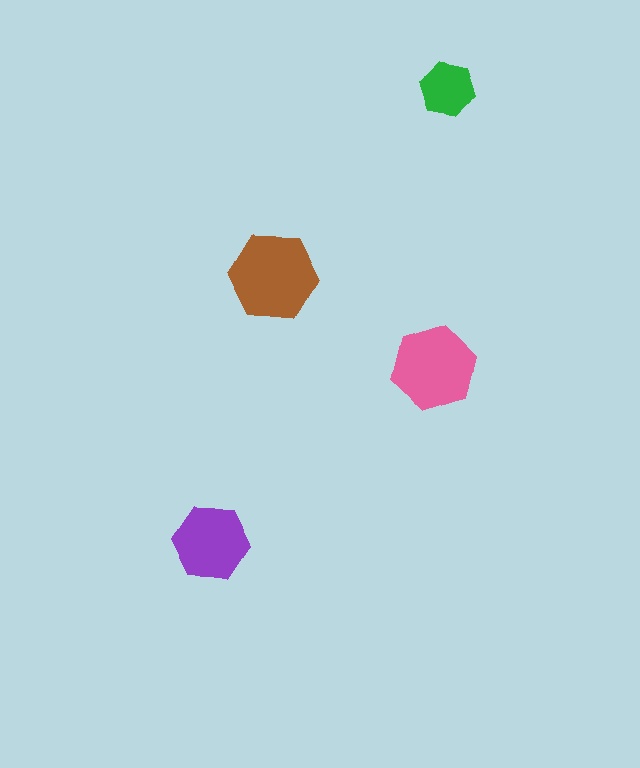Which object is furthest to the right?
The green hexagon is rightmost.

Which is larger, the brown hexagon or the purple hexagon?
The brown one.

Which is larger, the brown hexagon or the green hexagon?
The brown one.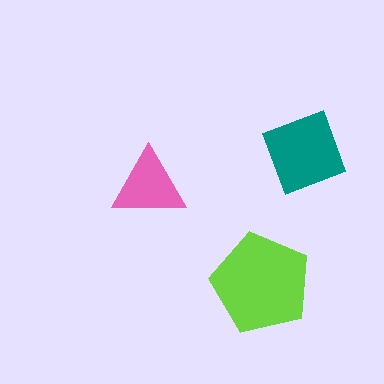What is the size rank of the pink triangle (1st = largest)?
3rd.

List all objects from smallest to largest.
The pink triangle, the teal diamond, the lime pentagon.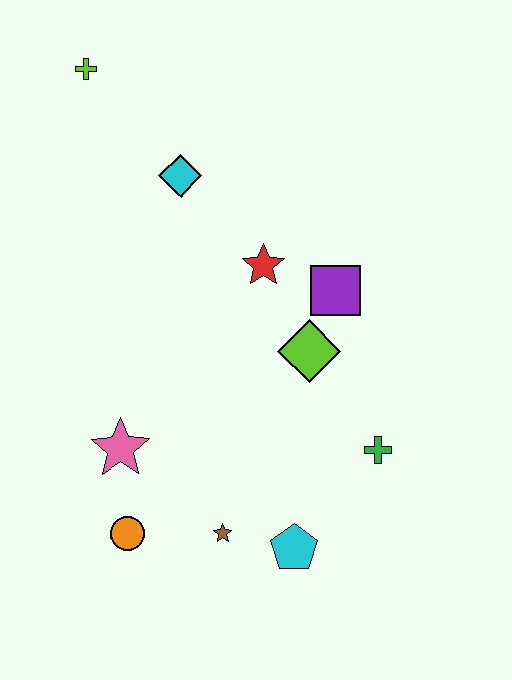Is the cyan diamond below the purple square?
No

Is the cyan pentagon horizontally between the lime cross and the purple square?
Yes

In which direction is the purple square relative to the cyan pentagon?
The purple square is above the cyan pentagon.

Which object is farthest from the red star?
The orange circle is farthest from the red star.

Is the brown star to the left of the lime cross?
No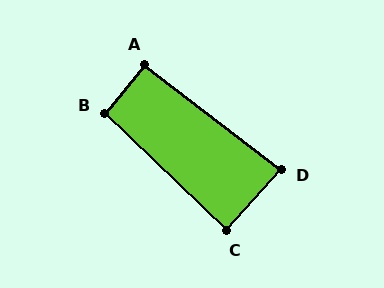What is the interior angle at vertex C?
Approximately 88 degrees (approximately right).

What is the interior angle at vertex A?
Approximately 92 degrees (approximately right).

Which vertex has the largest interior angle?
B, at approximately 94 degrees.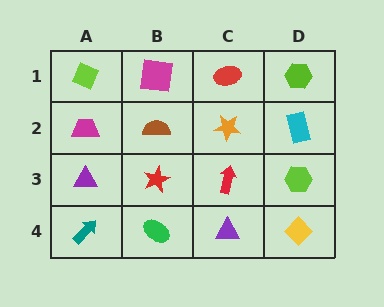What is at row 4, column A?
A teal arrow.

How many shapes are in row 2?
4 shapes.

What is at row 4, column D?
A yellow diamond.